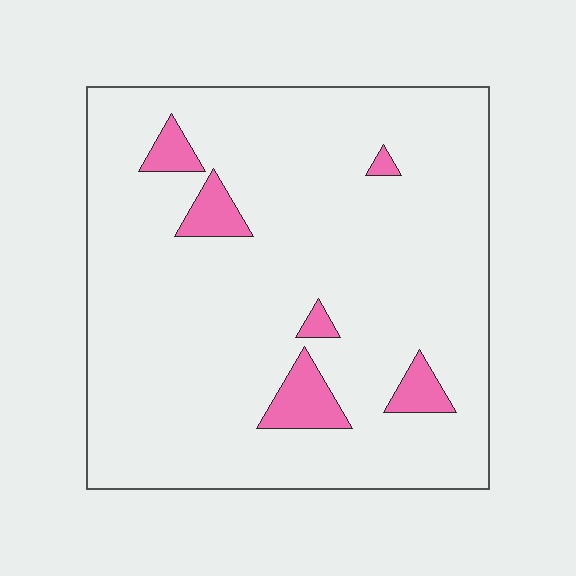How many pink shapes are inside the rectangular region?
6.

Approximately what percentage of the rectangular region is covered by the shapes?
Approximately 10%.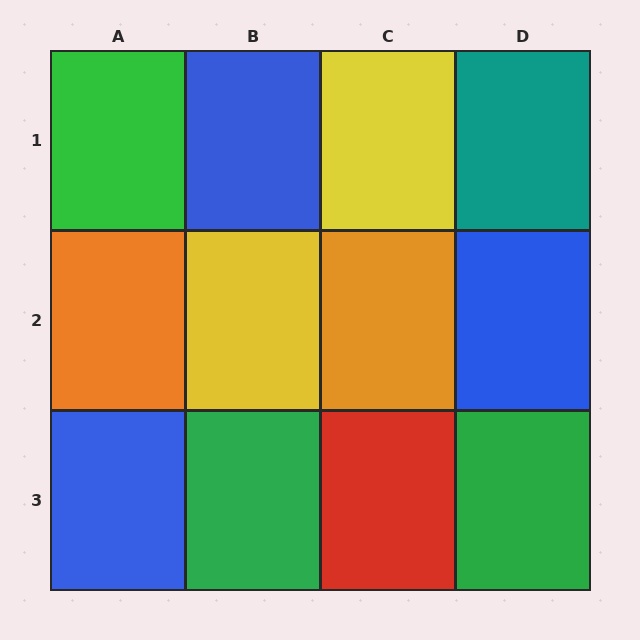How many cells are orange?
2 cells are orange.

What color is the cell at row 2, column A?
Orange.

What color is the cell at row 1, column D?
Teal.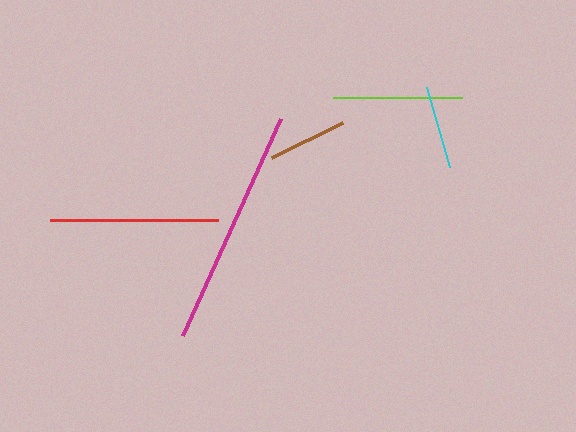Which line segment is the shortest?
The brown line is the shortest at approximately 80 pixels.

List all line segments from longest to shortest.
From longest to shortest: magenta, red, lime, cyan, brown.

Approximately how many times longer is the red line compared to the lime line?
The red line is approximately 1.3 times the length of the lime line.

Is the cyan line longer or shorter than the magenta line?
The magenta line is longer than the cyan line.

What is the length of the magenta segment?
The magenta segment is approximately 239 pixels long.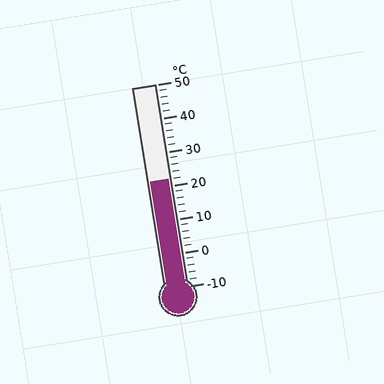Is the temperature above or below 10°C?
The temperature is above 10°C.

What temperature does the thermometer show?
The thermometer shows approximately 22°C.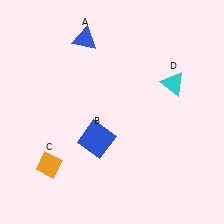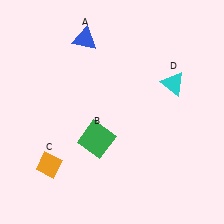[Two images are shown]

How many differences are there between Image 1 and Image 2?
There is 1 difference between the two images.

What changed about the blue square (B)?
In Image 1, B is blue. In Image 2, it changed to green.